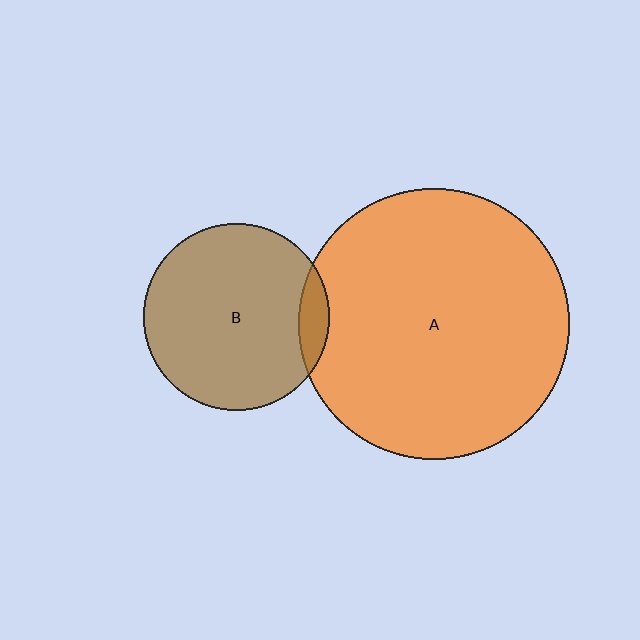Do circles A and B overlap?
Yes.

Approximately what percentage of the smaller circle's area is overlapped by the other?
Approximately 10%.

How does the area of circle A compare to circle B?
Approximately 2.1 times.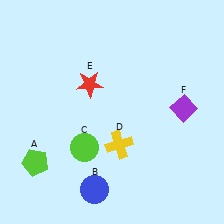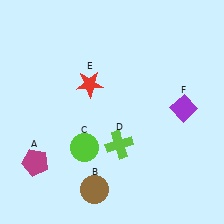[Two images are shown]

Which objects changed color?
A changed from lime to magenta. B changed from blue to brown. D changed from yellow to lime.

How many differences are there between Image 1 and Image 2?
There are 3 differences between the two images.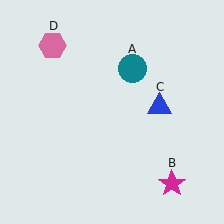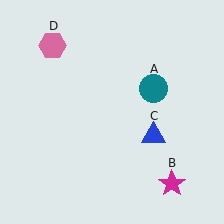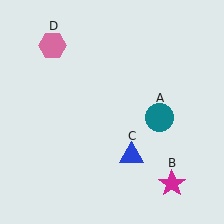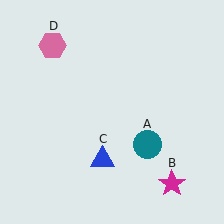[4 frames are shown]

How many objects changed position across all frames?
2 objects changed position: teal circle (object A), blue triangle (object C).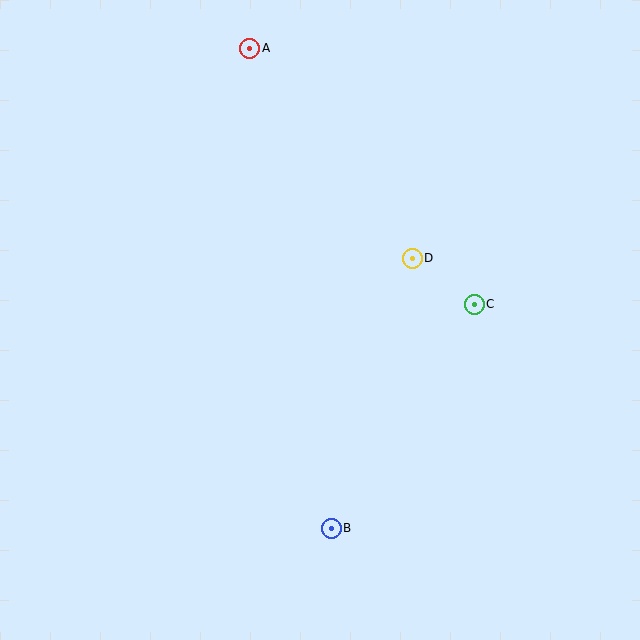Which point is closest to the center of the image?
Point D at (412, 258) is closest to the center.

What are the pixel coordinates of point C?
Point C is at (474, 304).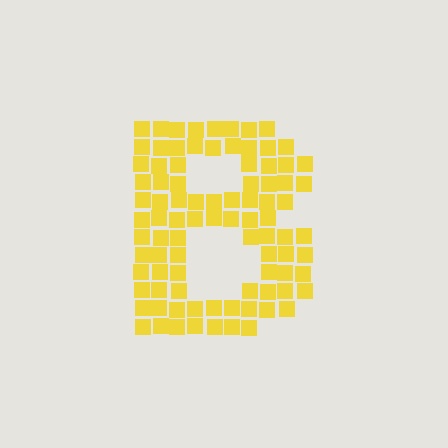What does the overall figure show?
The overall figure shows the letter B.